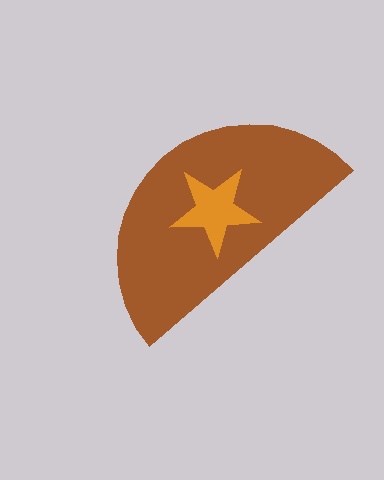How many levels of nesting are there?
2.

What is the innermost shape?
The orange star.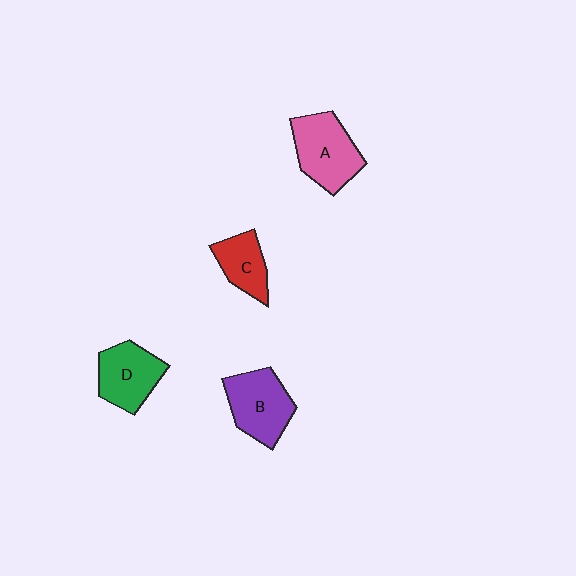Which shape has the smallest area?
Shape C (red).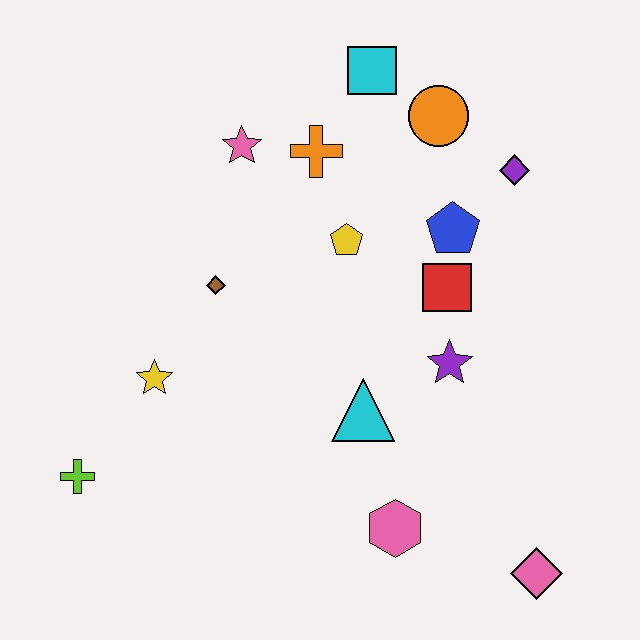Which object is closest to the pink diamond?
The pink hexagon is closest to the pink diamond.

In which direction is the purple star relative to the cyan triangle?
The purple star is to the right of the cyan triangle.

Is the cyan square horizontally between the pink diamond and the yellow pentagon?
Yes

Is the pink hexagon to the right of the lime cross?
Yes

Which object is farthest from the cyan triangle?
The cyan square is farthest from the cyan triangle.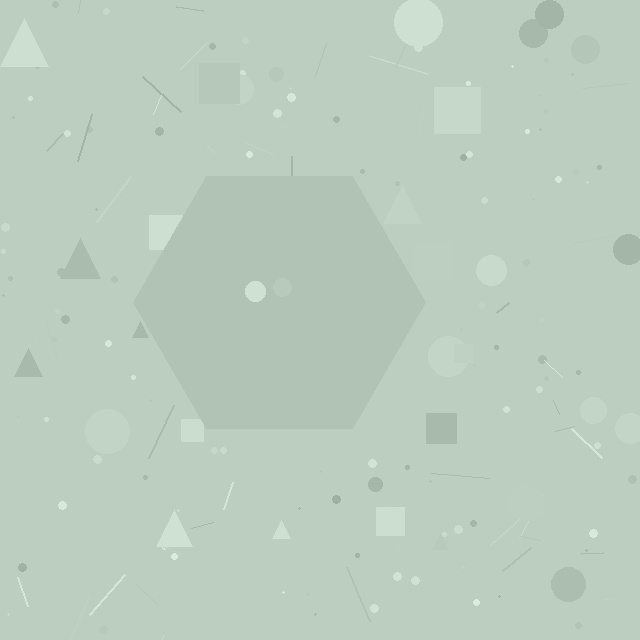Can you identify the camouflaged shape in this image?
The camouflaged shape is a hexagon.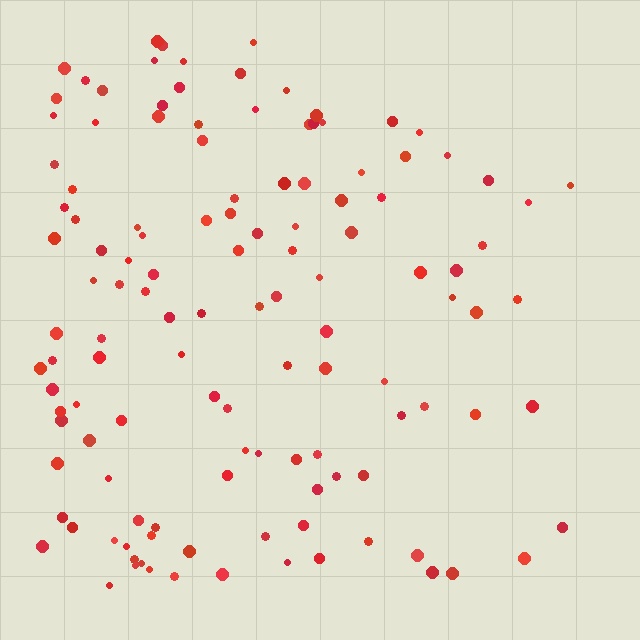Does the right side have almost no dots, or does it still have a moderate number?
Still a moderate number, just noticeably fewer than the left.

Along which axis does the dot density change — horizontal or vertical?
Horizontal.